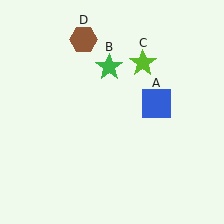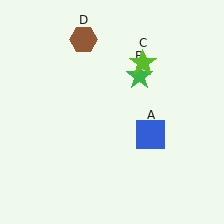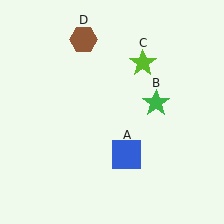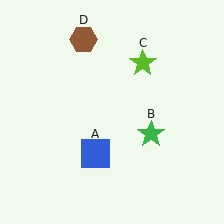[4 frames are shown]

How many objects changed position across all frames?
2 objects changed position: blue square (object A), green star (object B).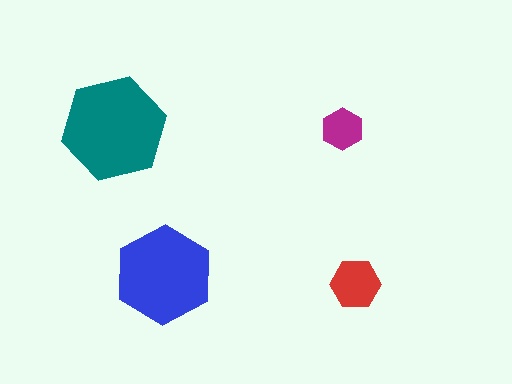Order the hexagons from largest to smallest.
the teal one, the blue one, the red one, the magenta one.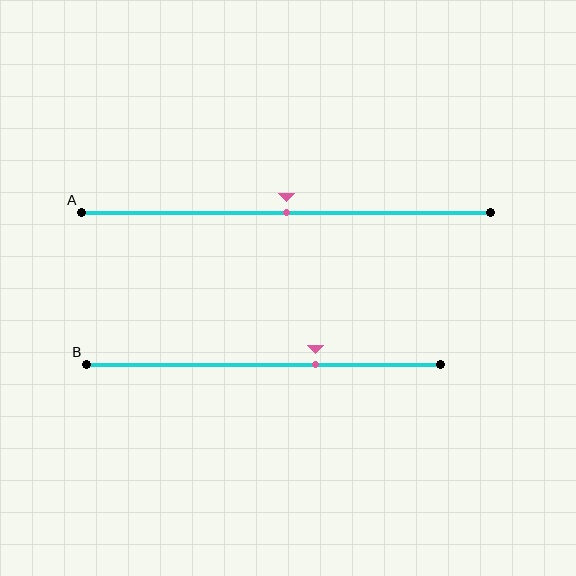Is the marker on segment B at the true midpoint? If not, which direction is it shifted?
No, the marker on segment B is shifted to the right by about 15% of the segment length.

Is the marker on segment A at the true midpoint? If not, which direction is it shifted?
Yes, the marker on segment A is at the true midpoint.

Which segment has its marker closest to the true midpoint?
Segment A has its marker closest to the true midpoint.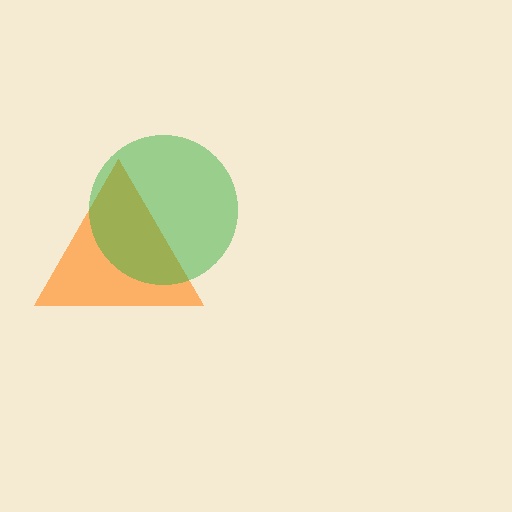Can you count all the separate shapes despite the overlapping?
Yes, there are 2 separate shapes.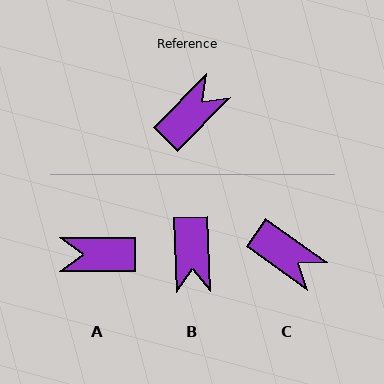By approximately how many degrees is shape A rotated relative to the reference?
Approximately 134 degrees counter-clockwise.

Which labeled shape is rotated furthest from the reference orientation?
A, about 134 degrees away.